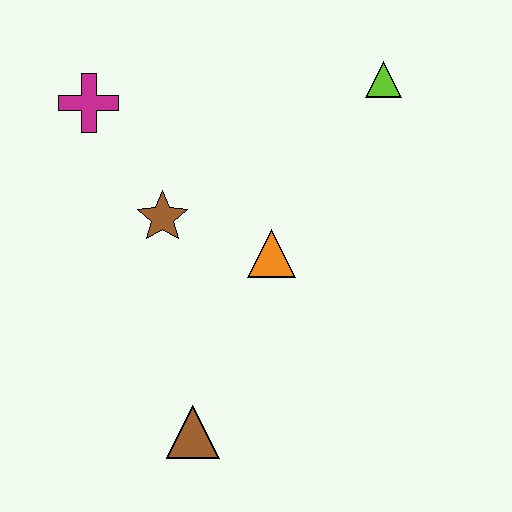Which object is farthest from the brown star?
The lime triangle is farthest from the brown star.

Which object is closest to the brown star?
The orange triangle is closest to the brown star.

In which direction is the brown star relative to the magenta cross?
The brown star is below the magenta cross.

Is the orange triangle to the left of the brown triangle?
No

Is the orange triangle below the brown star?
Yes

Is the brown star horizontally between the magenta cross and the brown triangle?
Yes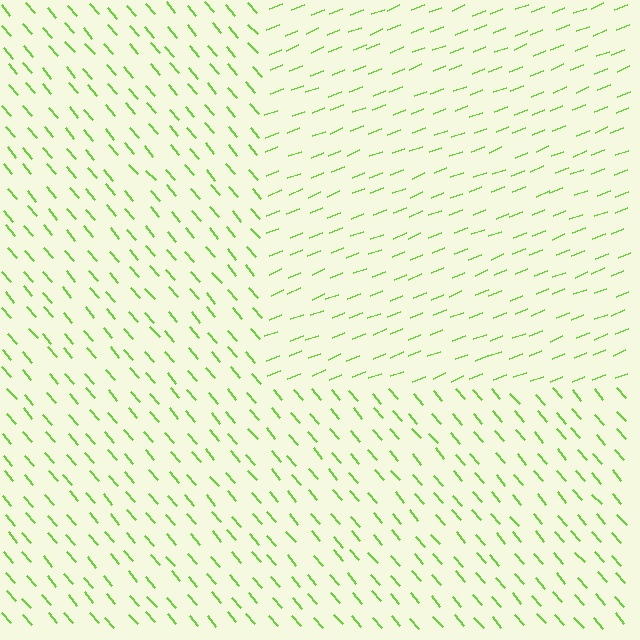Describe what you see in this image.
The image is filled with small lime line segments. A rectangle region in the image has lines oriented differently from the surrounding lines, creating a visible texture boundary.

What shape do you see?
I see a rectangle.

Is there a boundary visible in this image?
Yes, there is a texture boundary formed by a change in line orientation.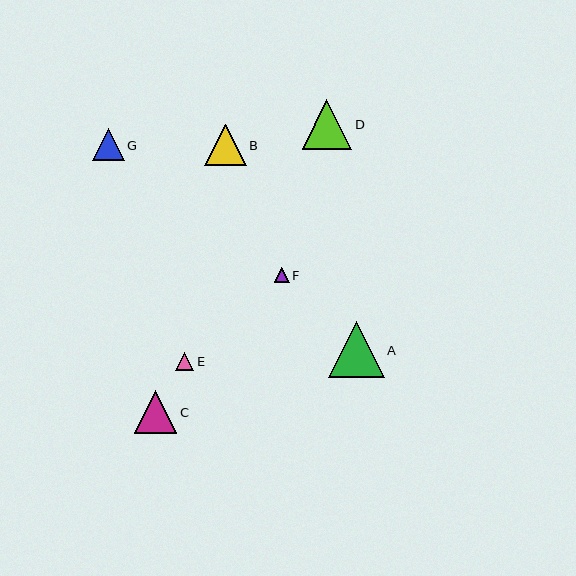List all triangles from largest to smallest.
From largest to smallest: A, D, C, B, G, E, F.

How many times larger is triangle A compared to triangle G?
Triangle A is approximately 1.8 times the size of triangle G.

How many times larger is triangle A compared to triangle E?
Triangle A is approximately 3.1 times the size of triangle E.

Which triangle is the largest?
Triangle A is the largest with a size of approximately 56 pixels.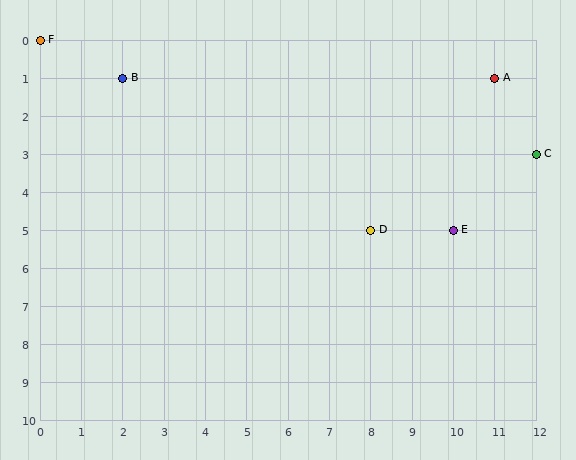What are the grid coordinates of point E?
Point E is at grid coordinates (10, 5).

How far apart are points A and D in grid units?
Points A and D are 3 columns and 4 rows apart (about 5.0 grid units diagonally).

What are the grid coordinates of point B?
Point B is at grid coordinates (2, 1).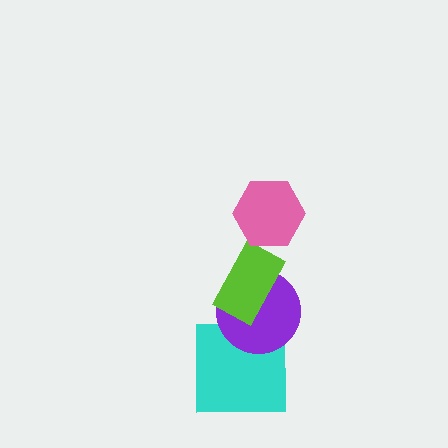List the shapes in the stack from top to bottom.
From top to bottom: the pink hexagon, the lime rectangle, the purple circle, the cyan square.